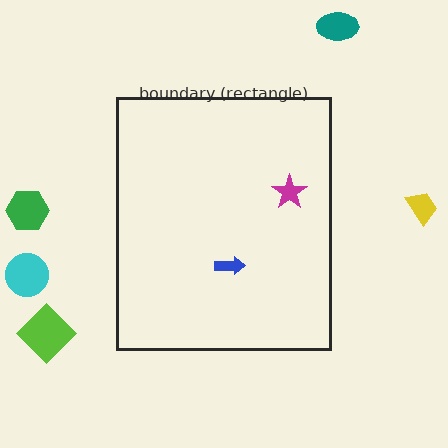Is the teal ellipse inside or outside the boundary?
Outside.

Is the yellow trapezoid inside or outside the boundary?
Outside.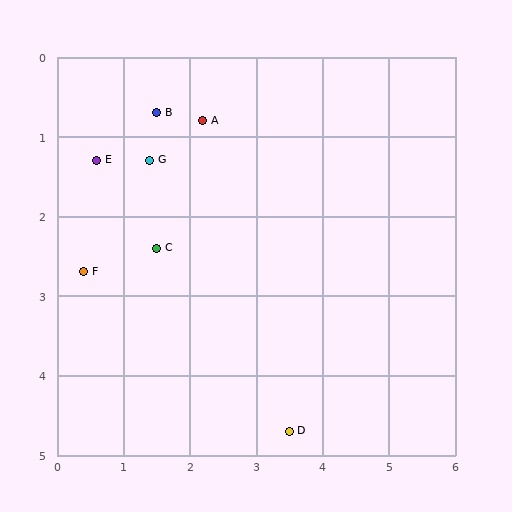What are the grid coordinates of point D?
Point D is at approximately (3.5, 4.7).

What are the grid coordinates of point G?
Point G is at approximately (1.4, 1.3).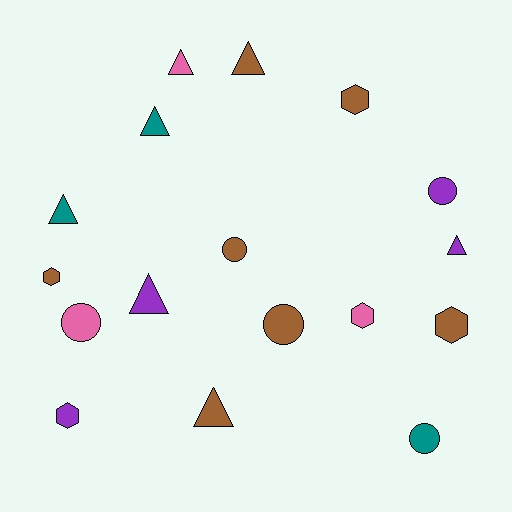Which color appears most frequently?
Brown, with 7 objects.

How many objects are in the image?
There are 17 objects.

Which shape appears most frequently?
Triangle, with 7 objects.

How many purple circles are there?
There is 1 purple circle.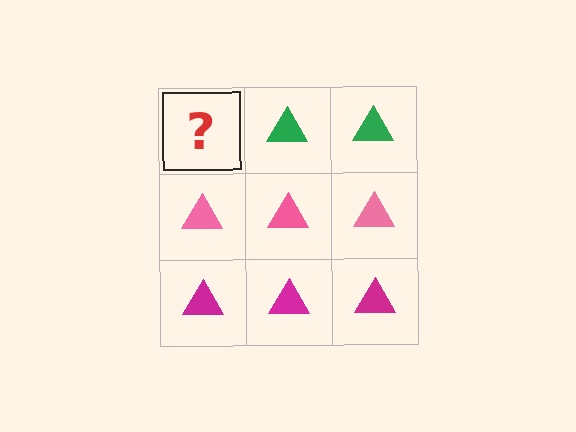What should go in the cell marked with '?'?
The missing cell should contain a green triangle.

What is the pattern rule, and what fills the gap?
The rule is that each row has a consistent color. The gap should be filled with a green triangle.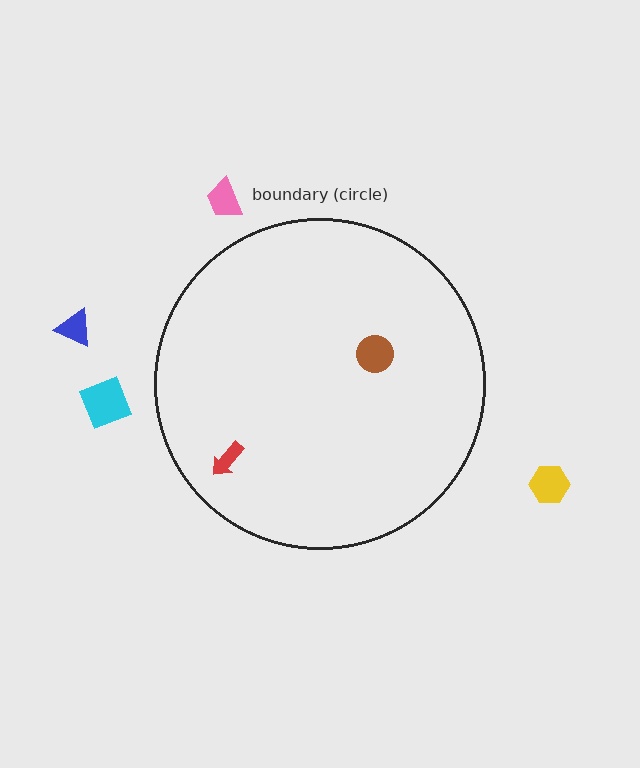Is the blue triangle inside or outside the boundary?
Outside.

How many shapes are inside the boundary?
2 inside, 4 outside.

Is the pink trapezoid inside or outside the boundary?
Outside.